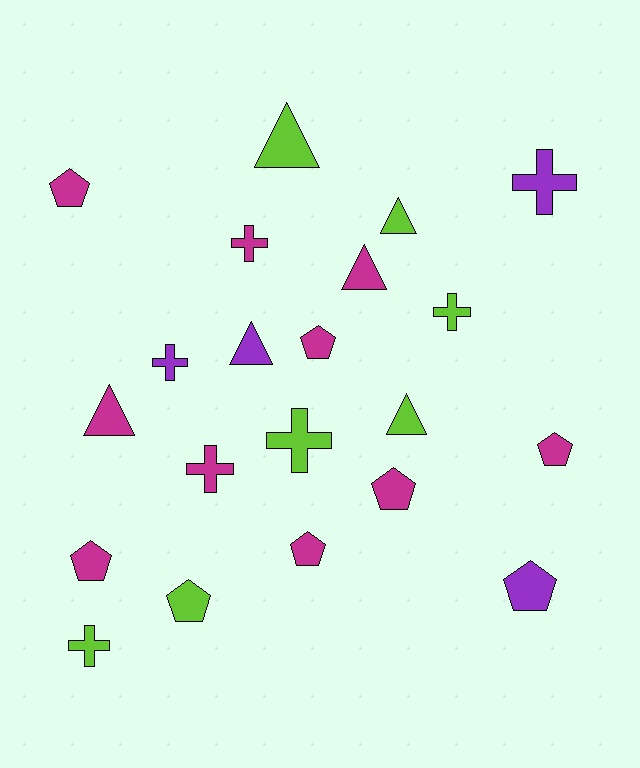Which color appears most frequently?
Magenta, with 10 objects.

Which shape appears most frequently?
Pentagon, with 8 objects.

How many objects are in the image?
There are 21 objects.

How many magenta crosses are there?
There are 2 magenta crosses.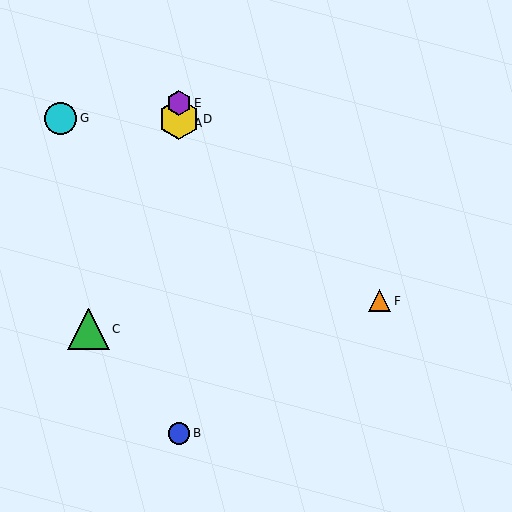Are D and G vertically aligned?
No, D is at x≈179 and G is at x≈61.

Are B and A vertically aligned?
Yes, both are at x≈179.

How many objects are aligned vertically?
4 objects (A, B, D, E) are aligned vertically.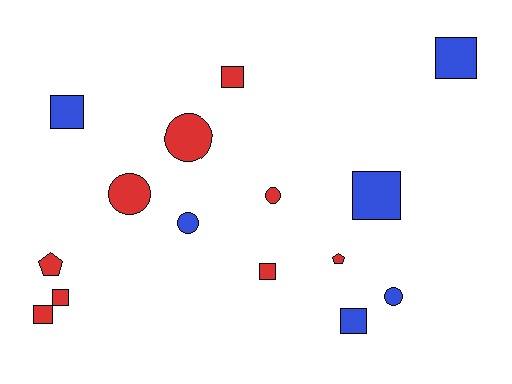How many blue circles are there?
There are 2 blue circles.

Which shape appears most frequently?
Square, with 8 objects.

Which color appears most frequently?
Red, with 9 objects.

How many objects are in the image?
There are 15 objects.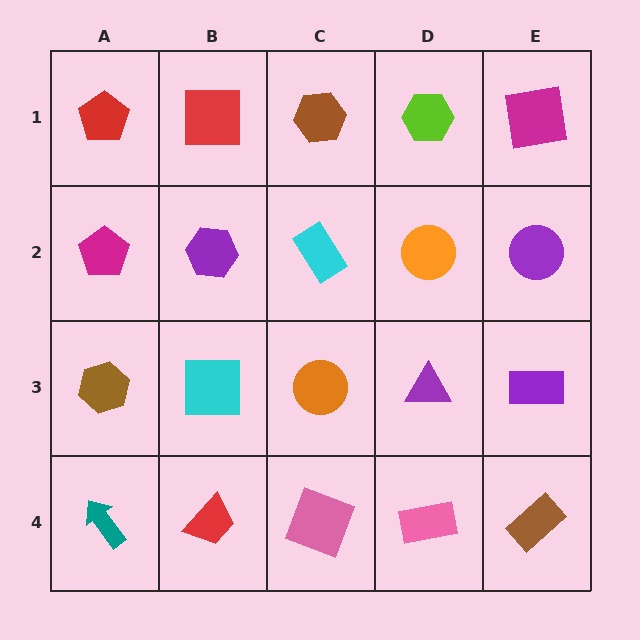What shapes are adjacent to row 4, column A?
A brown hexagon (row 3, column A), a red trapezoid (row 4, column B).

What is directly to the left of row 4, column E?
A pink rectangle.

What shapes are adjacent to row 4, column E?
A purple rectangle (row 3, column E), a pink rectangle (row 4, column D).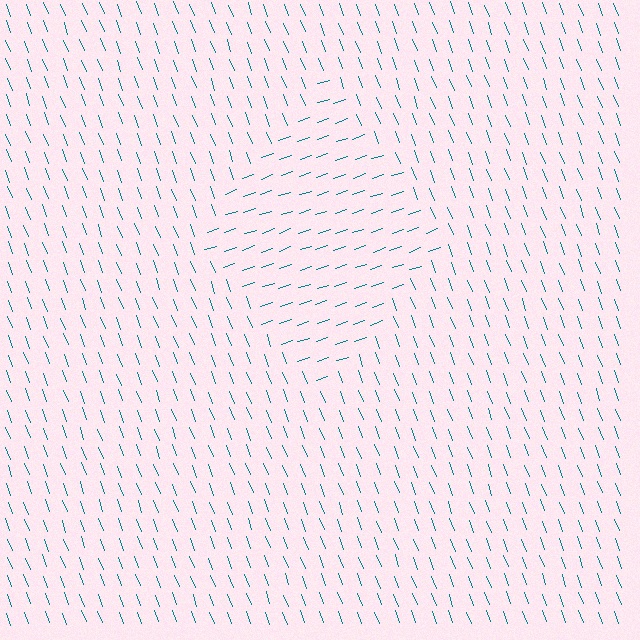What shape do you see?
I see a diamond.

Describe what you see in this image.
The image is filled with small teal line segments. A diamond region in the image has lines oriented differently from the surrounding lines, creating a visible texture boundary.